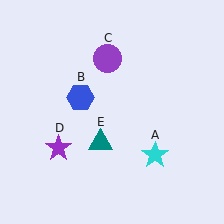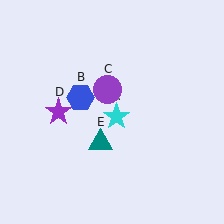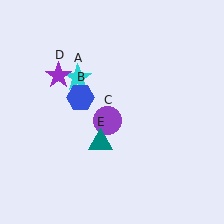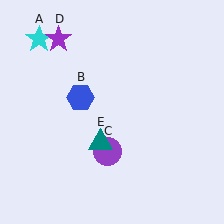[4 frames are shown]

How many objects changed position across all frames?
3 objects changed position: cyan star (object A), purple circle (object C), purple star (object D).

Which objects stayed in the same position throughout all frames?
Blue hexagon (object B) and teal triangle (object E) remained stationary.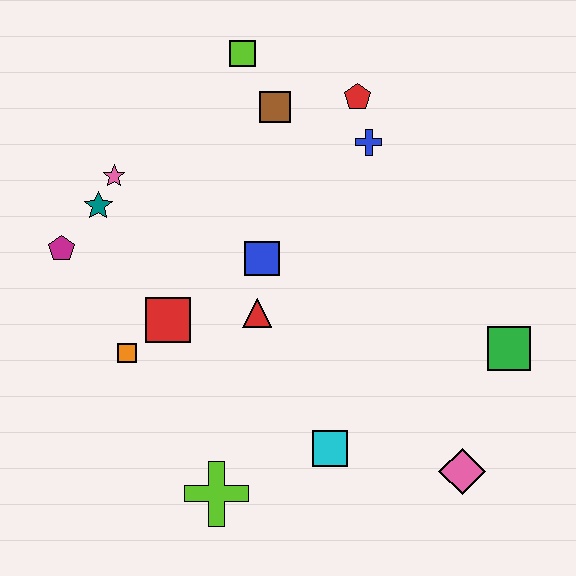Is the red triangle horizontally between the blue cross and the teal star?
Yes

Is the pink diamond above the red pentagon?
No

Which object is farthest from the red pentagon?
The lime cross is farthest from the red pentagon.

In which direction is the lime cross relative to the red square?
The lime cross is below the red square.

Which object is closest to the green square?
The pink diamond is closest to the green square.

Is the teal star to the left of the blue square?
Yes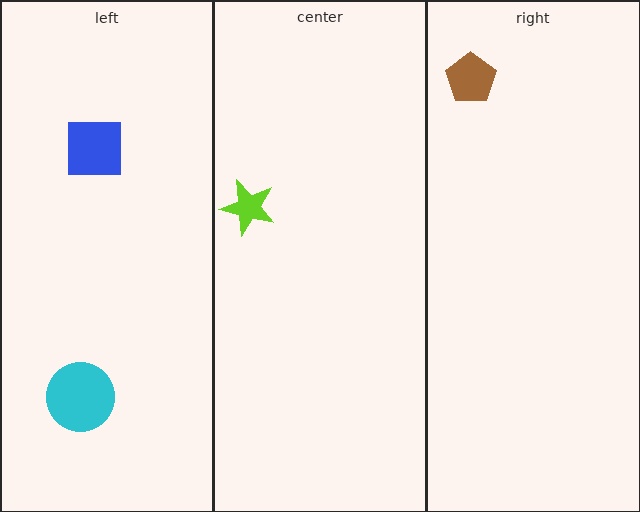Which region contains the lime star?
The center region.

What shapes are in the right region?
The brown pentagon.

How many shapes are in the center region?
1.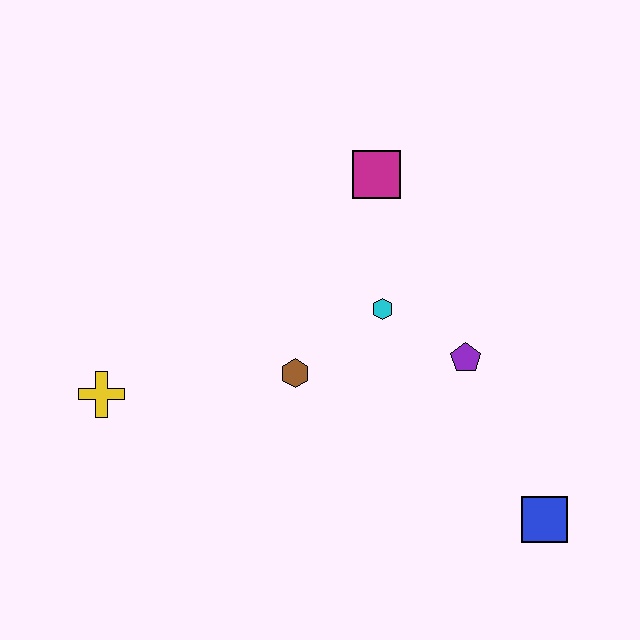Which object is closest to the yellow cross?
The brown hexagon is closest to the yellow cross.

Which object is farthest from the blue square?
The yellow cross is farthest from the blue square.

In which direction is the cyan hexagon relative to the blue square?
The cyan hexagon is above the blue square.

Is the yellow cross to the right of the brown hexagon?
No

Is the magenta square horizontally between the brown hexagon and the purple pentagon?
Yes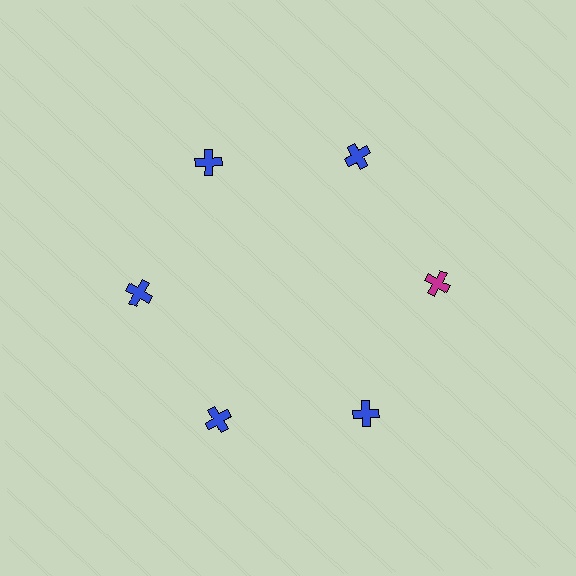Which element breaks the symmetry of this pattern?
The magenta cross at roughly the 3 o'clock position breaks the symmetry. All other shapes are blue crosses.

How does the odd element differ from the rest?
It has a different color: magenta instead of blue.